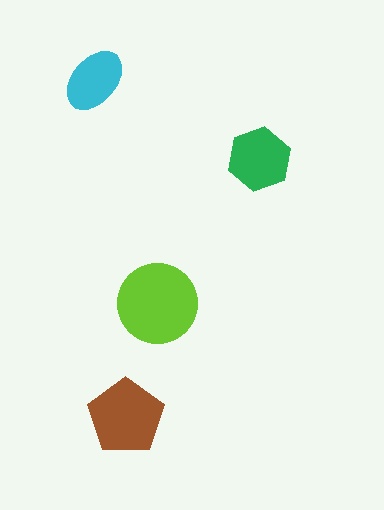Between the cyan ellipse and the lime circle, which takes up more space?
The lime circle.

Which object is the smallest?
The cyan ellipse.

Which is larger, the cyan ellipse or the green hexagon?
The green hexagon.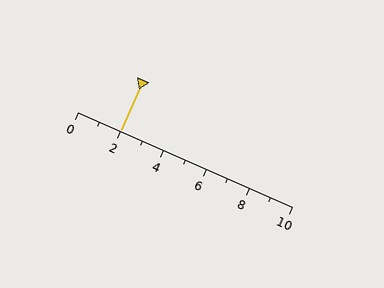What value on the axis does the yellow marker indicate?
The marker indicates approximately 2.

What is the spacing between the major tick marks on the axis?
The major ticks are spaced 2 apart.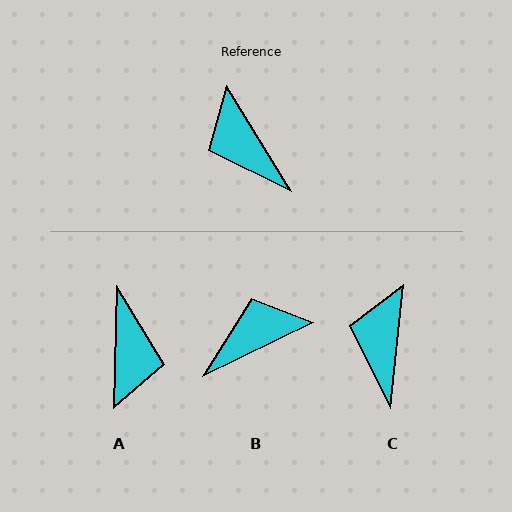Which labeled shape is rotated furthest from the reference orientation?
A, about 147 degrees away.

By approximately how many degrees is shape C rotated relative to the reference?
Approximately 38 degrees clockwise.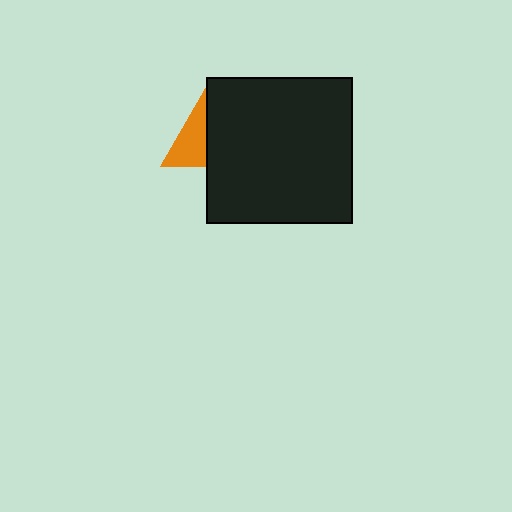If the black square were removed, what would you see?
You would see the complete orange triangle.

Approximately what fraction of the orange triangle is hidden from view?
Roughly 50% of the orange triangle is hidden behind the black square.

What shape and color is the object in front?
The object in front is a black square.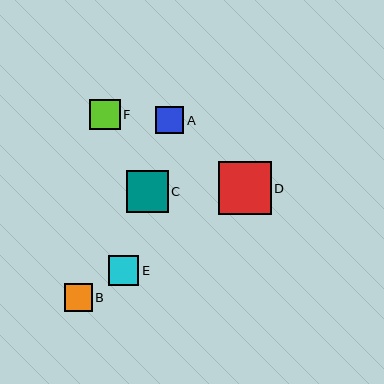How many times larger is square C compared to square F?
Square C is approximately 1.4 times the size of square F.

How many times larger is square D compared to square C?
Square D is approximately 1.3 times the size of square C.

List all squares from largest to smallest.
From largest to smallest: D, C, F, E, A, B.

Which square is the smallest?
Square B is the smallest with a size of approximately 28 pixels.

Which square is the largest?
Square D is the largest with a size of approximately 53 pixels.